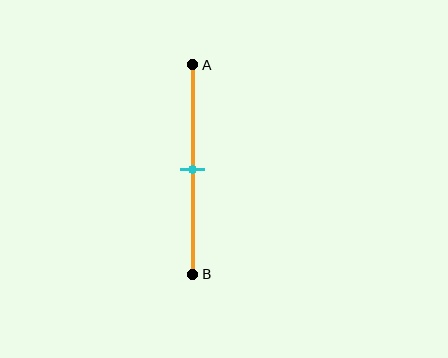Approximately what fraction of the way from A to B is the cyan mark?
The cyan mark is approximately 50% of the way from A to B.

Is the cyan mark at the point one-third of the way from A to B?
No, the mark is at about 50% from A, not at the 33% one-third point.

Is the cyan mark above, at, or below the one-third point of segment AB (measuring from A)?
The cyan mark is below the one-third point of segment AB.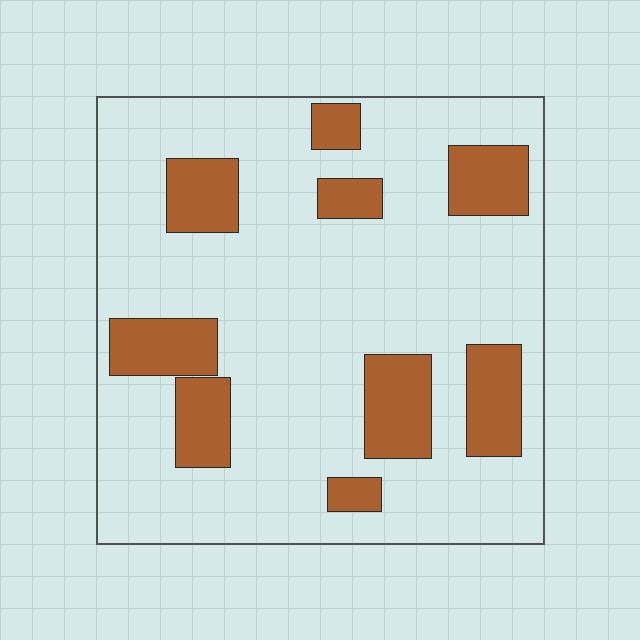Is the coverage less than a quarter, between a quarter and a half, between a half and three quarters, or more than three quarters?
Less than a quarter.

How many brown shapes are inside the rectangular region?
9.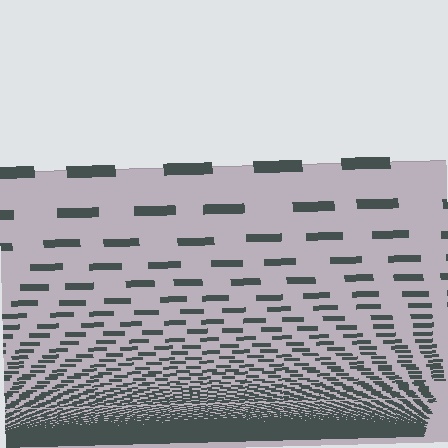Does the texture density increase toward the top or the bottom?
Density increases toward the bottom.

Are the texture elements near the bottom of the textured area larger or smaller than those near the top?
Smaller. The gradient is inverted — elements near the bottom are smaller and denser.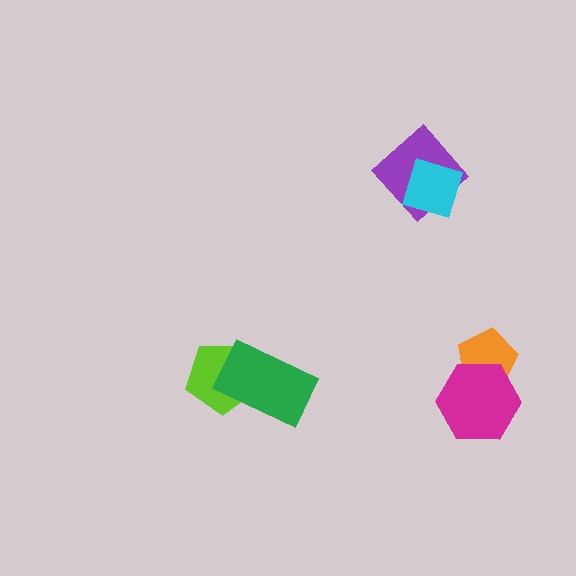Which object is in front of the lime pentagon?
The green rectangle is in front of the lime pentagon.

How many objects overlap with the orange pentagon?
1 object overlaps with the orange pentagon.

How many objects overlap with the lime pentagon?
1 object overlaps with the lime pentagon.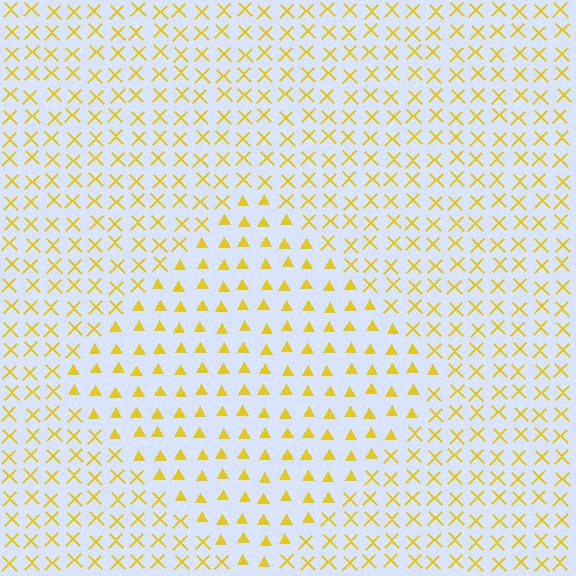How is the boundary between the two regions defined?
The boundary is defined by a change in element shape: triangles inside vs. X marks outside. All elements share the same color and spacing.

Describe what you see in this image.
The image is filled with small yellow elements arranged in a uniform grid. A diamond-shaped region contains triangles, while the surrounding area contains X marks. The boundary is defined purely by the change in element shape.